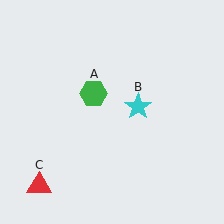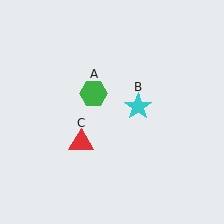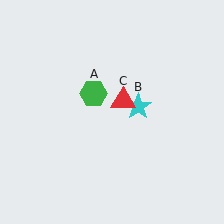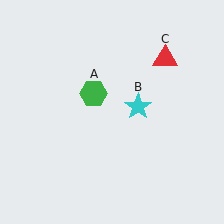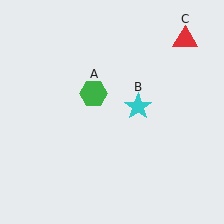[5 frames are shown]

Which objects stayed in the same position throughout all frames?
Green hexagon (object A) and cyan star (object B) remained stationary.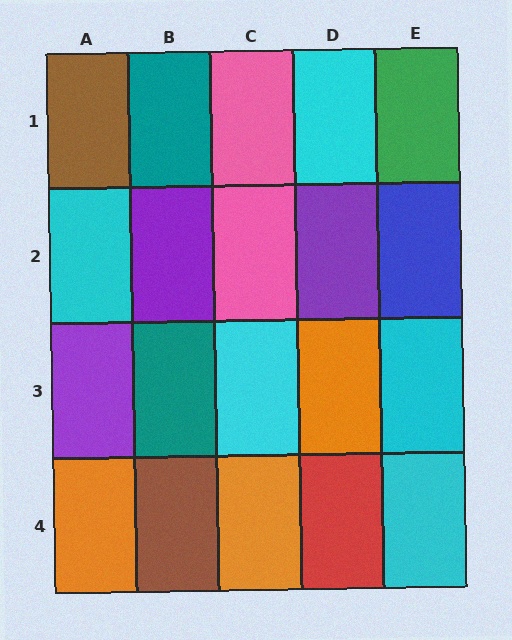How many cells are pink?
2 cells are pink.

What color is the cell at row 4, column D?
Red.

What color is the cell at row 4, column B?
Brown.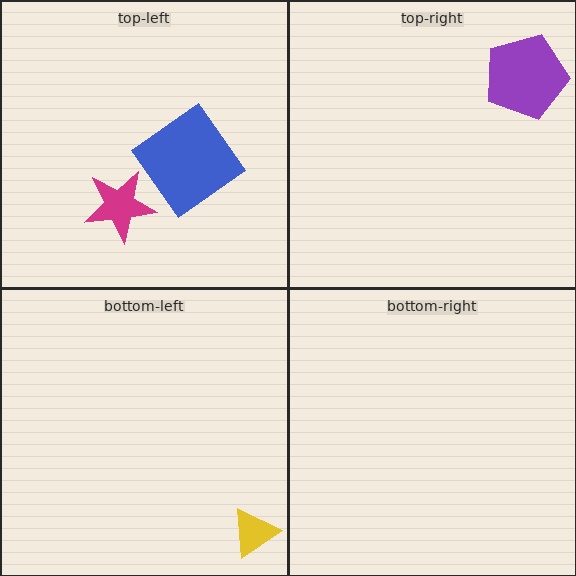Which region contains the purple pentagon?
The top-right region.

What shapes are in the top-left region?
The magenta star, the blue diamond.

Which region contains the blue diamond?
The top-left region.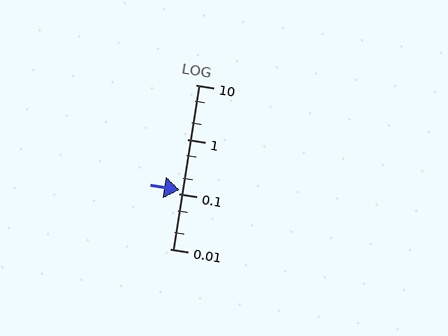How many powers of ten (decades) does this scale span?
The scale spans 3 decades, from 0.01 to 10.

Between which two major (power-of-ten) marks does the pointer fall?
The pointer is between 0.1 and 1.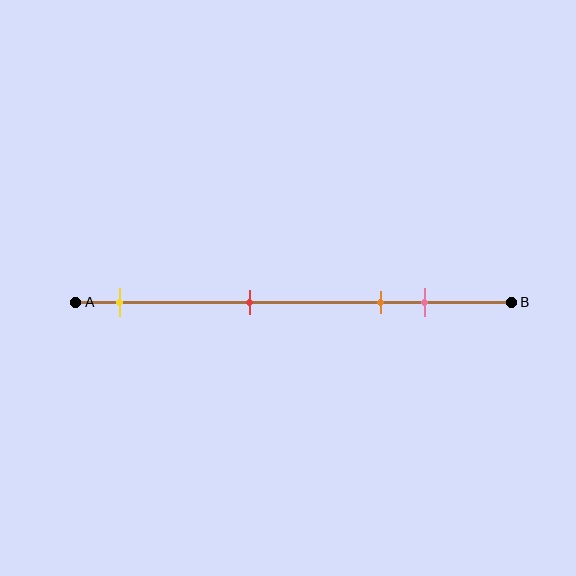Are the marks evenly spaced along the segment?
No, the marks are not evenly spaced.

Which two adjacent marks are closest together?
The orange and pink marks are the closest adjacent pair.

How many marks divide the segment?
There are 4 marks dividing the segment.